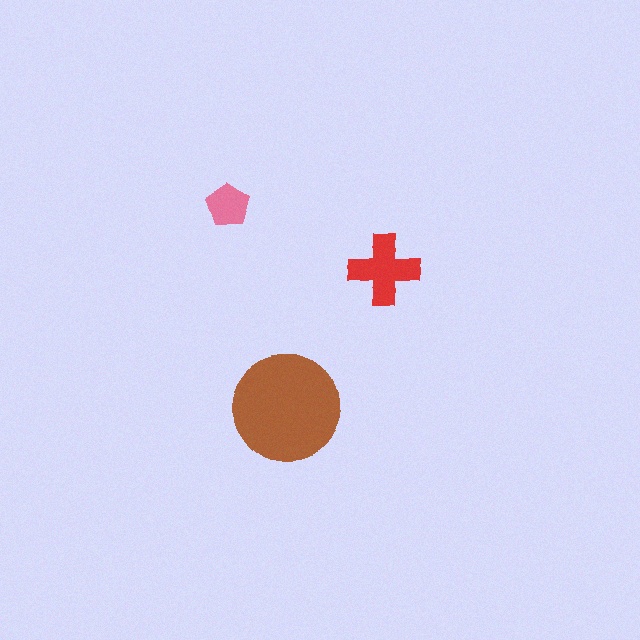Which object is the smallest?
The pink pentagon.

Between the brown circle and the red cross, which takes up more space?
The brown circle.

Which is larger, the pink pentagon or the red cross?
The red cross.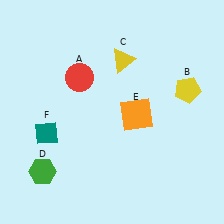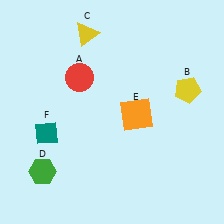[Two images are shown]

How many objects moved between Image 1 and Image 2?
1 object moved between the two images.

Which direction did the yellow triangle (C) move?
The yellow triangle (C) moved left.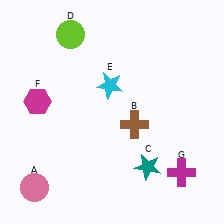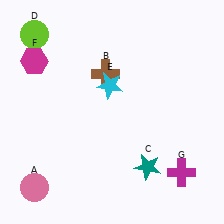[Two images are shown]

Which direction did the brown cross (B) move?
The brown cross (B) moved up.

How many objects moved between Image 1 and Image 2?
3 objects moved between the two images.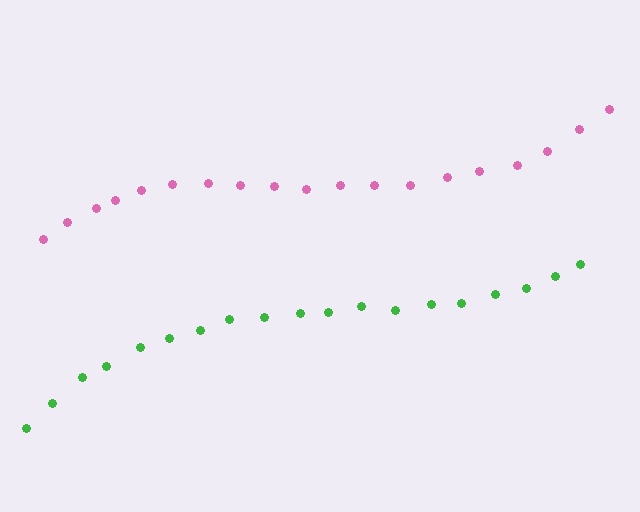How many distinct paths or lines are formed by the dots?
There are 2 distinct paths.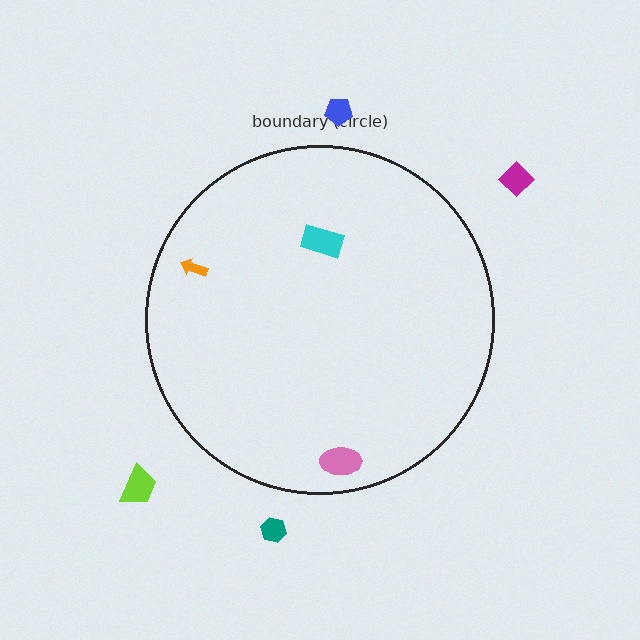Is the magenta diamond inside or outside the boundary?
Outside.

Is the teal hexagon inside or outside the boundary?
Outside.